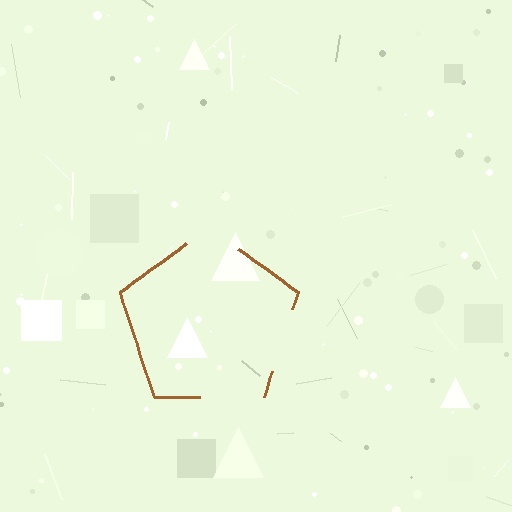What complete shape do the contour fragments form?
The contour fragments form a pentagon.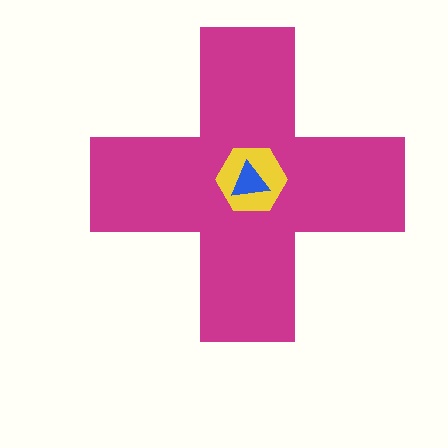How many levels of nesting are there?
3.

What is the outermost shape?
The magenta cross.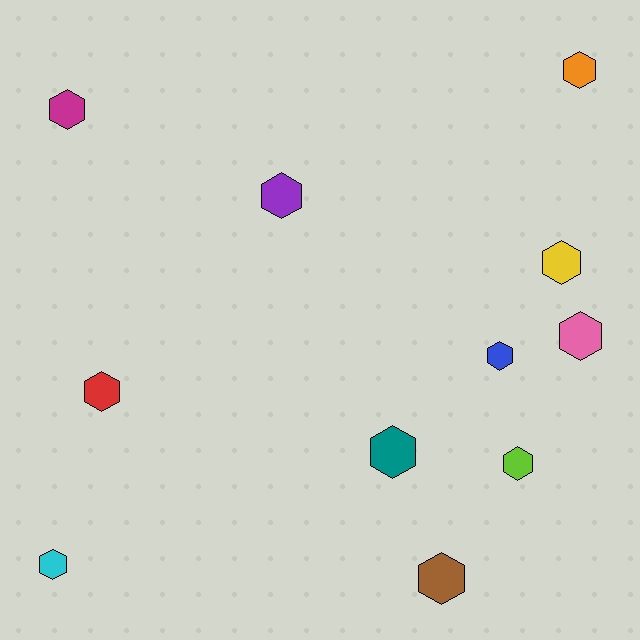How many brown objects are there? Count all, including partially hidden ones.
There is 1 brown object.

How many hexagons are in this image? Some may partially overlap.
There are 11 hexagons.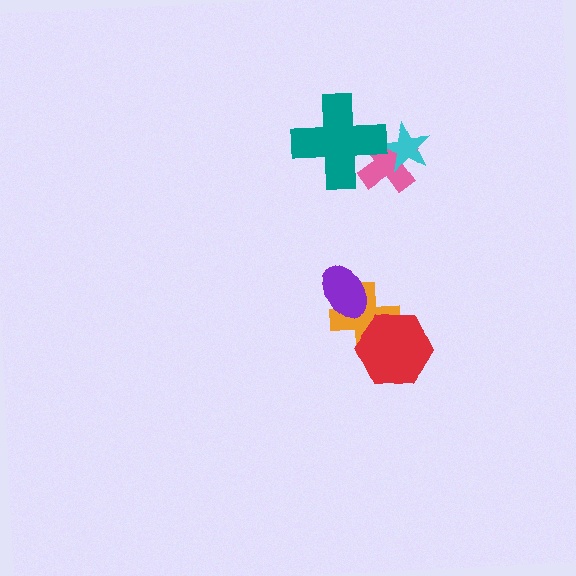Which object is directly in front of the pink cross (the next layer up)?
The cyan star is directly in front of the pink cross.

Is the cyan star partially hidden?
No, no other shape covers it.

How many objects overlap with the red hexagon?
1 object overlaps with the red hexagon.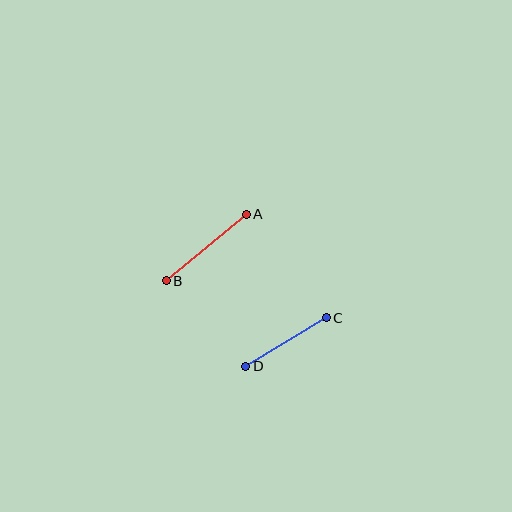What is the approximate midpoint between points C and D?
The midpoint is at approximately (286, 342) pixels.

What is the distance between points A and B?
The distance is approximately 104 pixels.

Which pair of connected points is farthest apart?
Points A and B are farthest apart.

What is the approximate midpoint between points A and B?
The midpoint is at approximately (206, 247) pixels.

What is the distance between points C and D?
The distance is approximately 94 pixels.